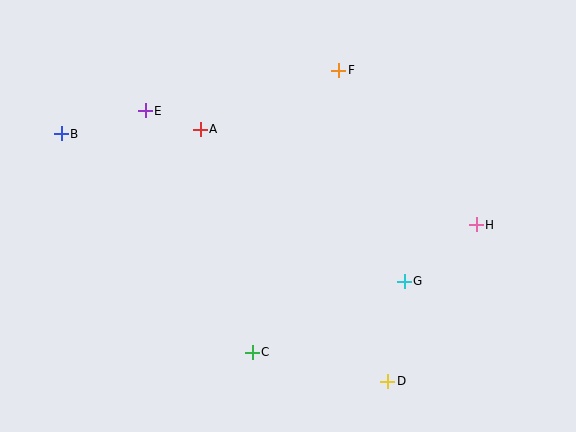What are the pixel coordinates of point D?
Point D is at (388, 381).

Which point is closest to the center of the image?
Point A at (200, 129) is closest to the center.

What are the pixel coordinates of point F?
Point F is at (339, 70).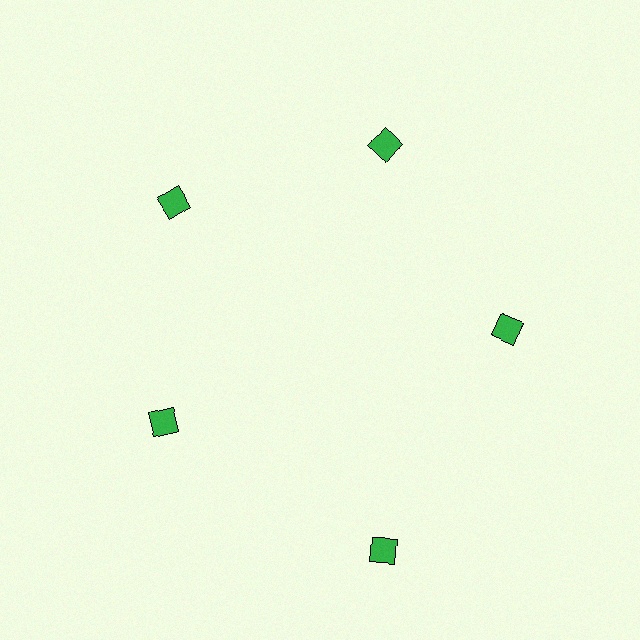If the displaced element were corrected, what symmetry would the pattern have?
It would have 5-fold rotational symmetry — the pattern would map onto itself every 72 degrees.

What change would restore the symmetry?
The symmetry would be restored by moving it inward, back onto the ring so that all 5 diamonds sit at equal angles and equal distance from the center.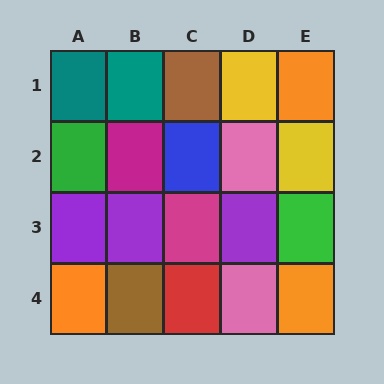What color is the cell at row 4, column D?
Pink.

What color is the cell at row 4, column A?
Orange.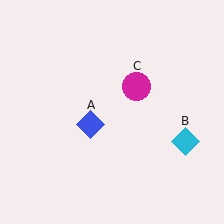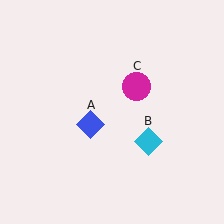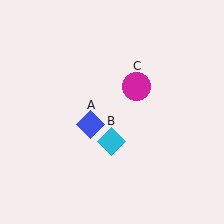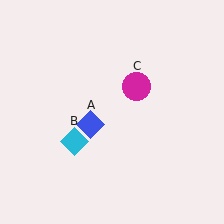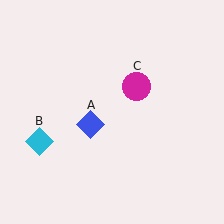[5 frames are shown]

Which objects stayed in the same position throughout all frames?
Blue diamond (object A) and magenta circle (object C) remained stationary.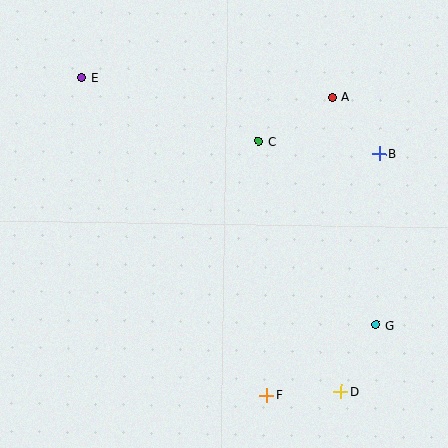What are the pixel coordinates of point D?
Point D is at (341, 391).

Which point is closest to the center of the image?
Point C at (259, 141) is closest to the center.